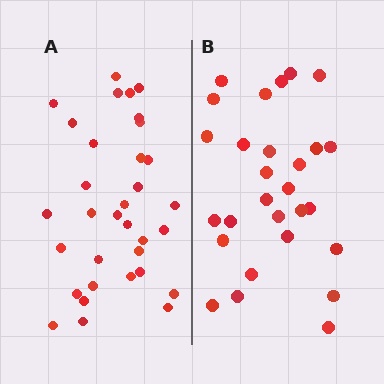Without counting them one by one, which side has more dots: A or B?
Region A (the left region) has more dots.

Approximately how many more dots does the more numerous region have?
Region A has about 5 more dots than region B.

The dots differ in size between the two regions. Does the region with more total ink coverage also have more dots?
No. Region B has more total ink coverage because its dots are larger, but region A actually contains more individual dots. Total area can be misleading — the number of items is what matters here.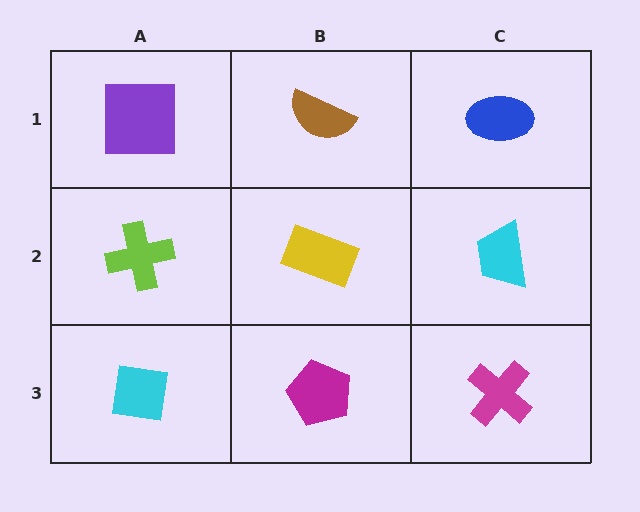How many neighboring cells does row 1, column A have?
2.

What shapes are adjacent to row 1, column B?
A yellow rectangle (row 2, column B), a purple square (row 1, column A), a blue ellipse (row 1, column C).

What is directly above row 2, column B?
A brown semicircle.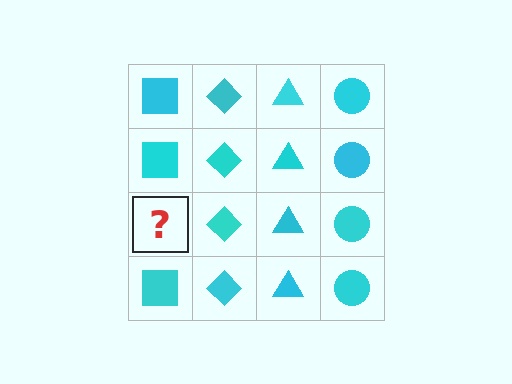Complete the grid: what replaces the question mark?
The question mark should be replaced with a cyan square.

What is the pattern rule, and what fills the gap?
The rule is that each column has a consistent shape. The gap should be filled with a cyan square.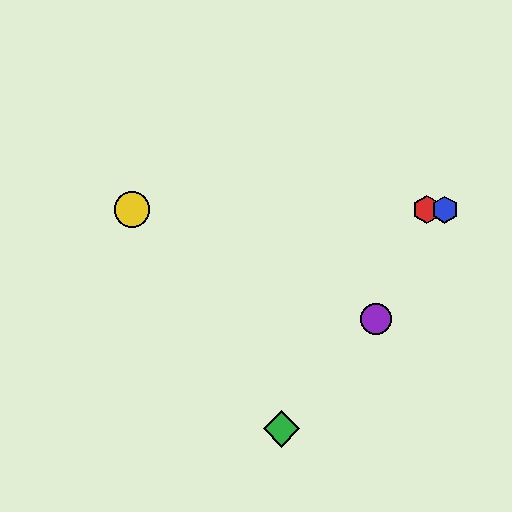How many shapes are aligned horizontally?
3 shapes (the red hexagon, the blue hexagon, the yellow circle) are aligned horizontally.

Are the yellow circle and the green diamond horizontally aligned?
No, the yellow circle is at y≈210 and the green diamond is at y≈429.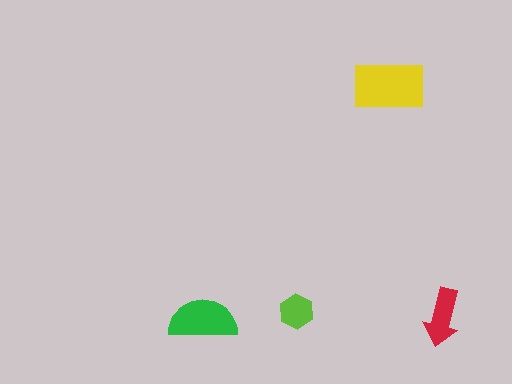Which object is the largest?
The yellow rectangle.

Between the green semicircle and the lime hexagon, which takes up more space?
The green semicircle.